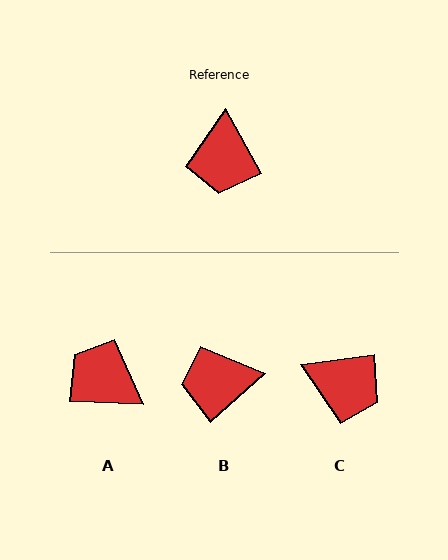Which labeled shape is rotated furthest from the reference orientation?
A, about 121 degrees away.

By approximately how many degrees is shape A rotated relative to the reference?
Approximately 121 degrees clockwise.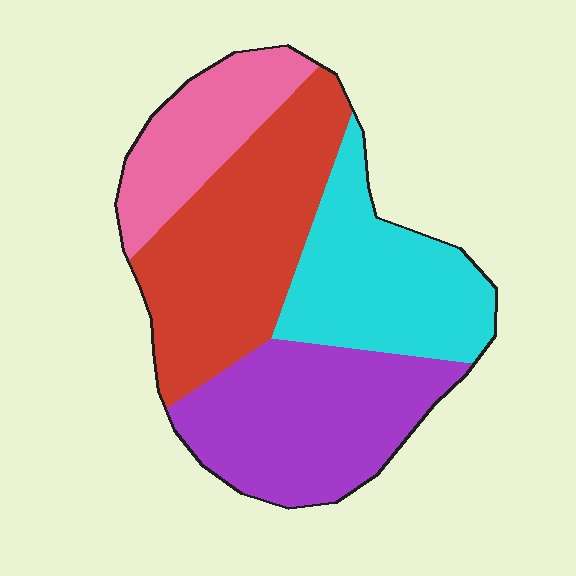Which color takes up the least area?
Pink, at roughly 15%.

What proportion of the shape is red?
Red covers around 30% of the shape.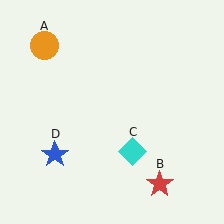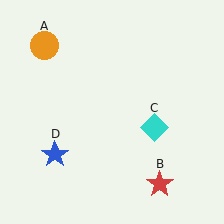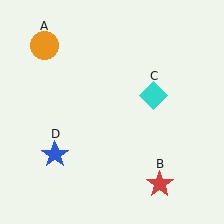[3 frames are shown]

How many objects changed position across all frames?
1 object changed position: cyan diamond (object C).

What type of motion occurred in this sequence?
The cyan diamond (object C) rotated counterclockwise around the center of the scene.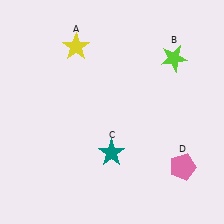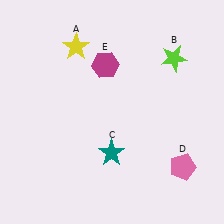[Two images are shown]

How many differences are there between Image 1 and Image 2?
There is 1 difference between the two images.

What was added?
A magenta hexagon (E) was added in Image 2.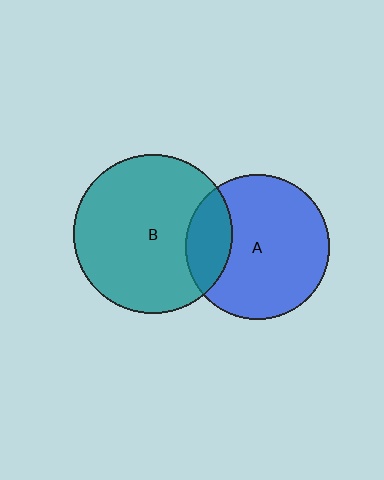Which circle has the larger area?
Circle B (teal).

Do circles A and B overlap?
Yes.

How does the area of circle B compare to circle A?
Approximately 1.2 times.